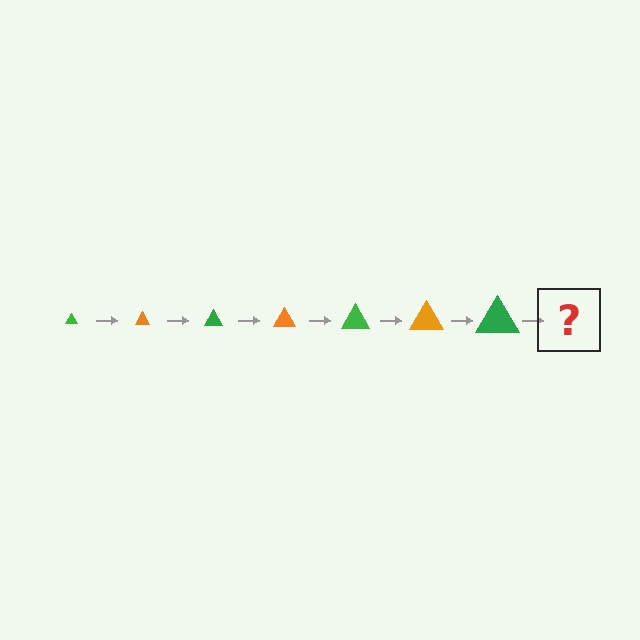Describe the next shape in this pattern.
It should be an orange triangle, larger than the previous one.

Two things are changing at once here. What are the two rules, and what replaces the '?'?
The two rules are that the triangle grows larger each step and the color cycles through green and orange. The '?' should be an orange triangle, larger than the previous one.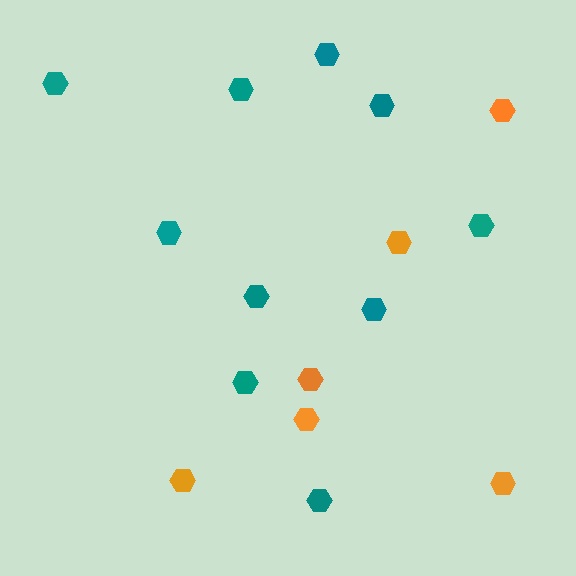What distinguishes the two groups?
There are 2 groups: one group of teal hexagons (10) and one group of orange hexagons (6).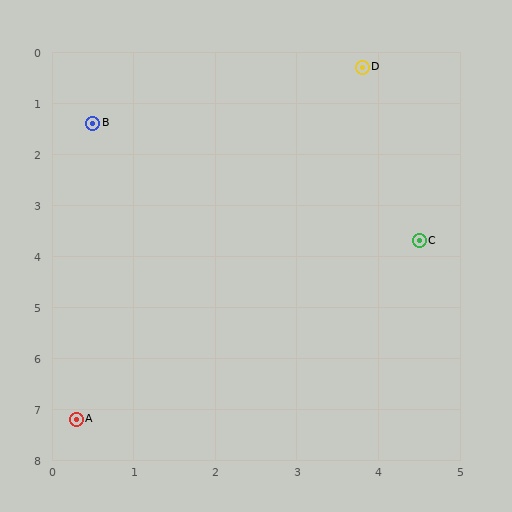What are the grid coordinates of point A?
Point A is at approximately (0.3, 7.2).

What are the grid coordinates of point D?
Point D is at approximately (3.8, 0.3).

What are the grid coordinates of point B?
Point B is at approximately (0.5, 1.4).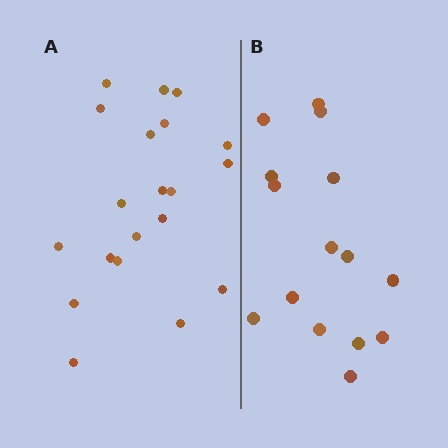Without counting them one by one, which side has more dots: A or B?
Region A (the left region) has more dots.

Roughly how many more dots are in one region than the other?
Region A has about 5 more dots than region B.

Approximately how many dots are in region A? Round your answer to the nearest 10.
About 20 dots.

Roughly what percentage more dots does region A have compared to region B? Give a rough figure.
About 35% more.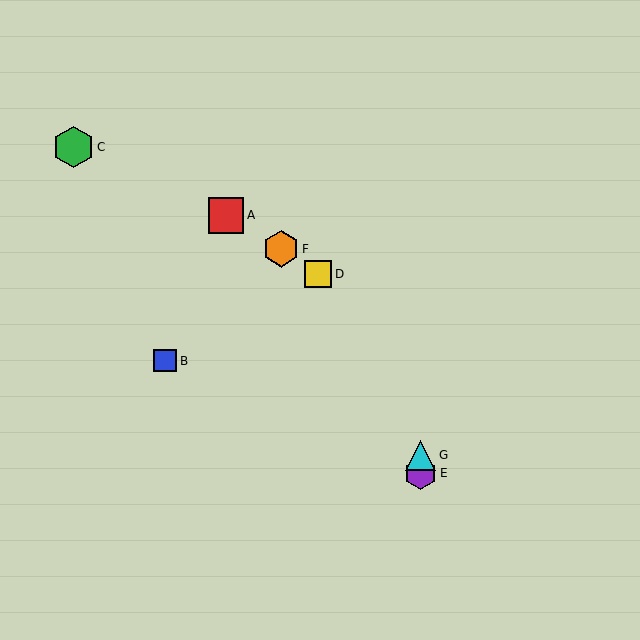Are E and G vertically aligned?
Yes, both are at x≈421.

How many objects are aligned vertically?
2 objects (E, G) are aligned vertically.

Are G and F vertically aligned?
No, G is at x≈421 and F is at x≈281.